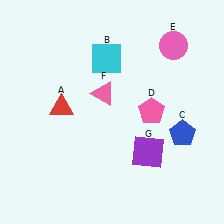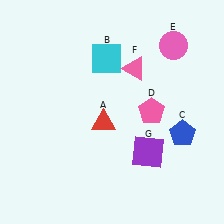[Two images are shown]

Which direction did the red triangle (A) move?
The red triangle (A) moved right.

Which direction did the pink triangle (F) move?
The pink triangle (F) moved right.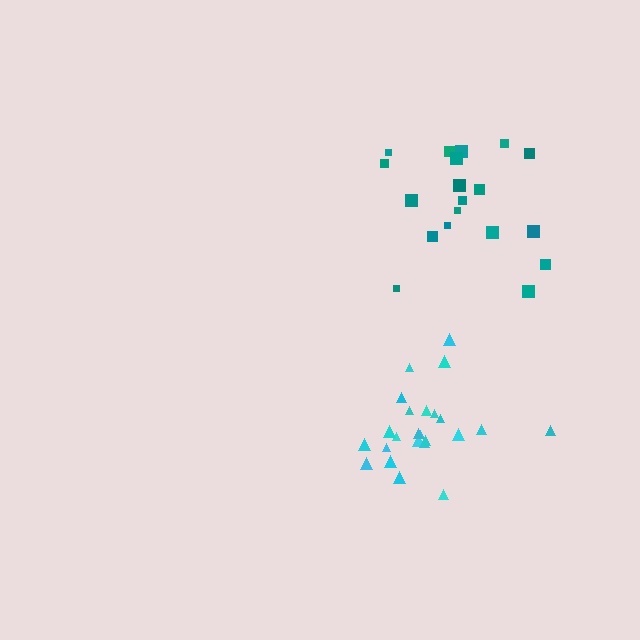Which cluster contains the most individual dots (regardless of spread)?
Cyan (24).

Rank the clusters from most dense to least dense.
teal, cyan.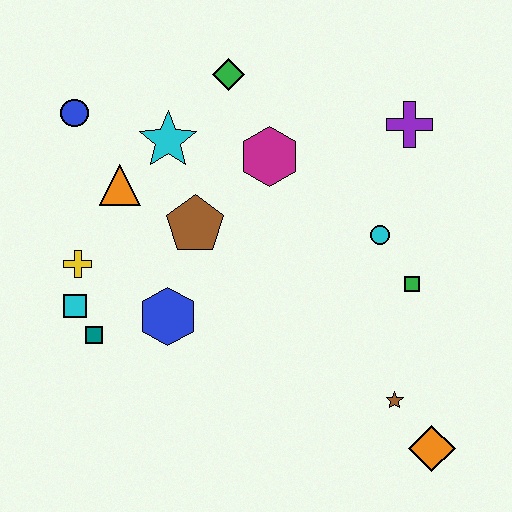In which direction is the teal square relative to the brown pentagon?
The teal square is below the brown pentagon.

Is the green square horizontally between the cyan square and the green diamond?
No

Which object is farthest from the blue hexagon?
The purple cross is farthest from the blue hexagon.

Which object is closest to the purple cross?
The cyan circle is closest to the purple cross.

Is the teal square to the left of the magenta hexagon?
Yes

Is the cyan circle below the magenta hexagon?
Yes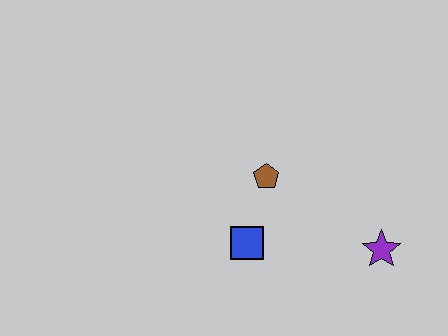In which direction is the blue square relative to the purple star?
The blue square is to the left of the purple star.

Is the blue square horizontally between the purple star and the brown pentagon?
No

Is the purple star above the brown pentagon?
No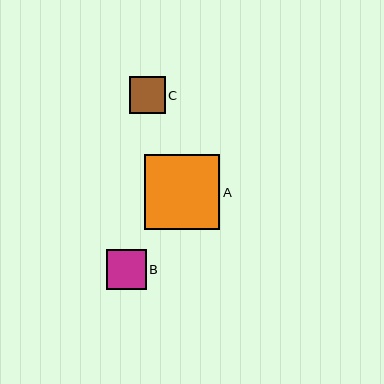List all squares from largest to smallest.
From largest to smallest: A, B, C.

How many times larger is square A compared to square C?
Square A is approximately 2.1 times the size of square C.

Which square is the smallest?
Square C is the smallest with a size of approximately 36 pixels.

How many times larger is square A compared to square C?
Square A is approximately 2.1 times the size of square C.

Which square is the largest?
Square A is the largest with a size of approximately 75 pixels.